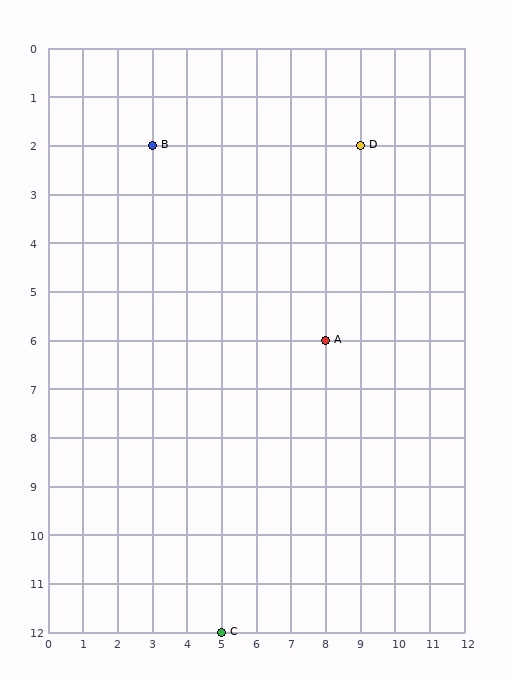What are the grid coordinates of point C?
Point C is at grid coordinates (5, 12).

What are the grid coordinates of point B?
Point B is at grid coordinates (3, 2).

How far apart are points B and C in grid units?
Points B and C are 2 columns and 10 rows apart (about 10.2 grid units diagonally).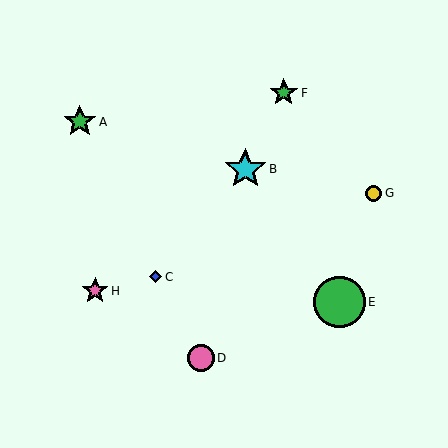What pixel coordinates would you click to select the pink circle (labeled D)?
Click at (201, 358) to select the pink circle D.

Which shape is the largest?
The green circle (labeled E) is the largest.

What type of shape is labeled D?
Shape D is a pink circle.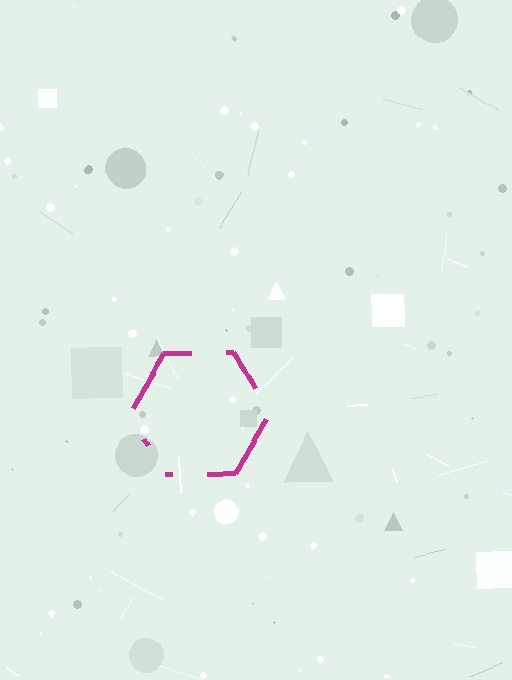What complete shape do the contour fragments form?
The contour fragments form a hexagon.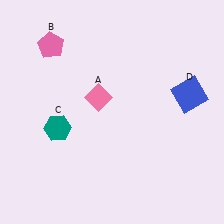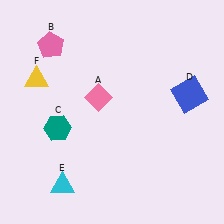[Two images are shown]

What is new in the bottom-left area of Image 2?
A cyan triangle (E) was added in the bottom-left area of Image 2.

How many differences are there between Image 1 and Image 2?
There are 2 differences between the two images.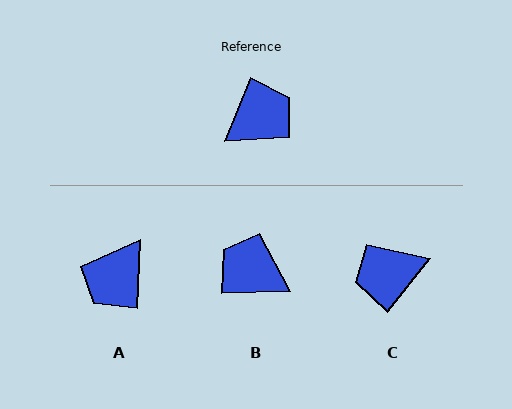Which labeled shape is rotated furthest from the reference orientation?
C, about 164 degrees away.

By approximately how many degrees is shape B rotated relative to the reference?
Approximately 114 degrees counter-clockwise.